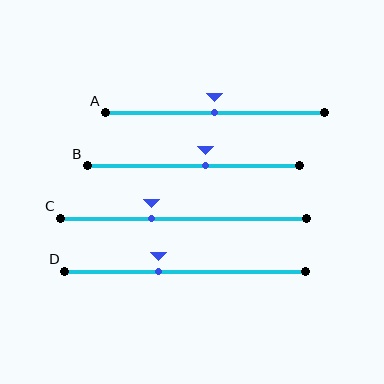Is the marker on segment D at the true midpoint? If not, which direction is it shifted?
No, the marker on segment D is shifted to the left by about 11% of the segment length.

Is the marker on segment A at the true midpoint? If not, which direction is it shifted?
Yes, the marker on segment A is at the true midpoint.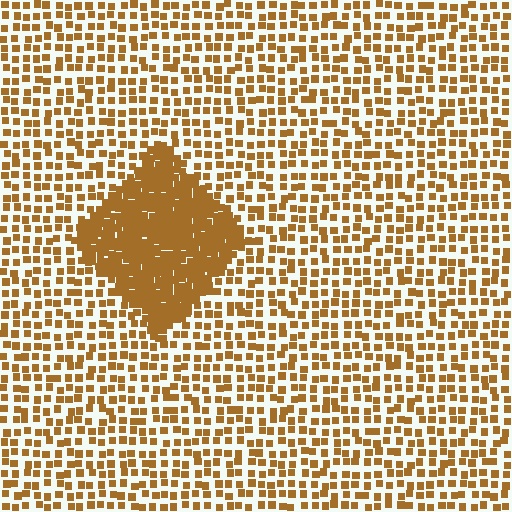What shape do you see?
I see a diamond.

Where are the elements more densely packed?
The elements are more densely packed inside the diamond boundary.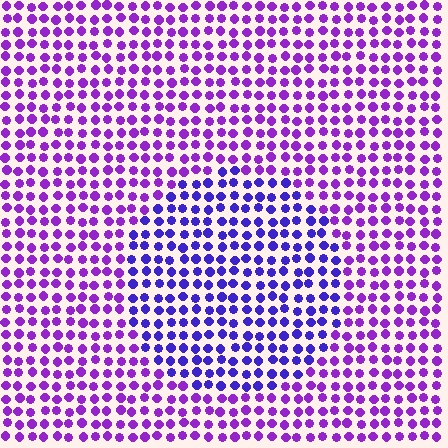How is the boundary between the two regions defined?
The boundary is defined purely by a slight shift in hue (about 32 degrees). Spacing, size, and orientation are identical on both sides.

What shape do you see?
I see a circle.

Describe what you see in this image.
The image is filled with small purple elements in a uniform arrangement. A circle-shaped region is visible where the elements are tinted to a slightly different hue, forming a subtle color boundary.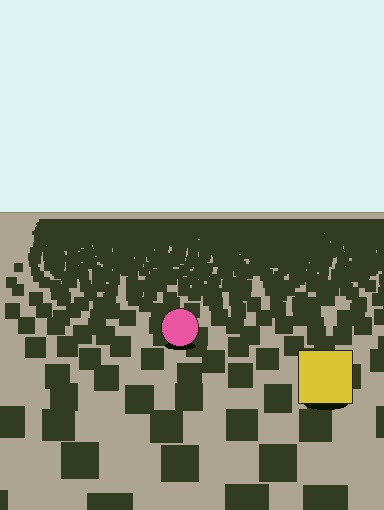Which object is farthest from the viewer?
The pink circle is farthest from the viewer. It appears smaller and the ground texture around it is denser.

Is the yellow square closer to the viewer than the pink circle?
Yes. The yellow square is closer — you can tell from the texture gradient: the ground texture is coarser near it.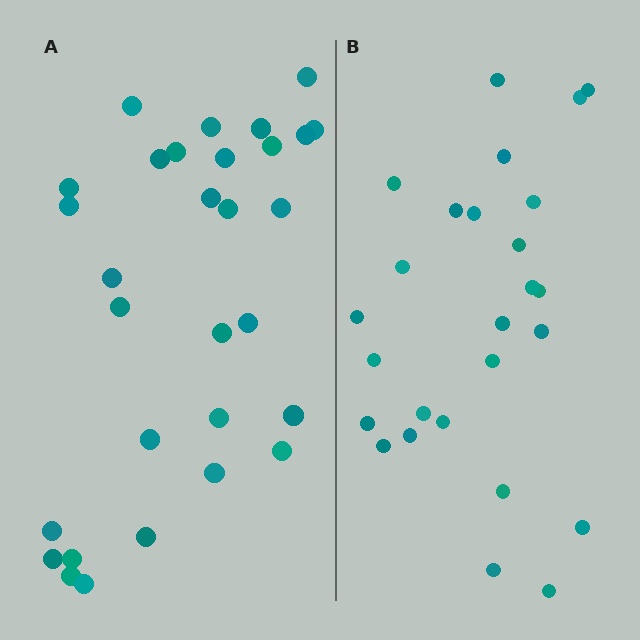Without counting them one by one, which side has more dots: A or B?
Region A (the left region) has more dots.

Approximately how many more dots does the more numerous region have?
Region A has about 4 more dots than region B.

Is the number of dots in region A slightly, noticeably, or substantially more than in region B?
Region A has only slightly more — the two regions are fairly close. The ratio is roughly 1.2 to 1.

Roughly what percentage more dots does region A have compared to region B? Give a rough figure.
About 15% more.